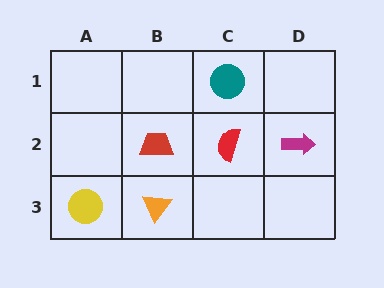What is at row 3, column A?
A yellow circle.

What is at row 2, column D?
A magenta arrow.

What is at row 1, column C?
A teal circle.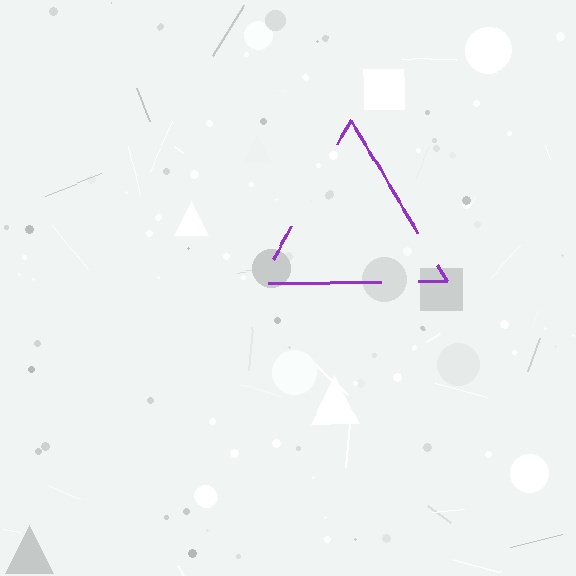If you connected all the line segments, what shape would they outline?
They would outline a triangle.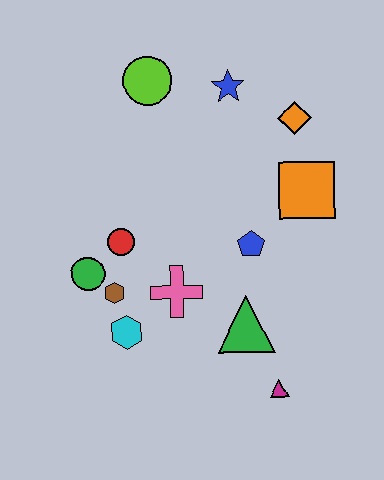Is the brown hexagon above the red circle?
No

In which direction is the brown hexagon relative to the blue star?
The brown hexagon is below the blue star.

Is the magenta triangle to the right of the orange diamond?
No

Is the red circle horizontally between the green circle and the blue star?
Yes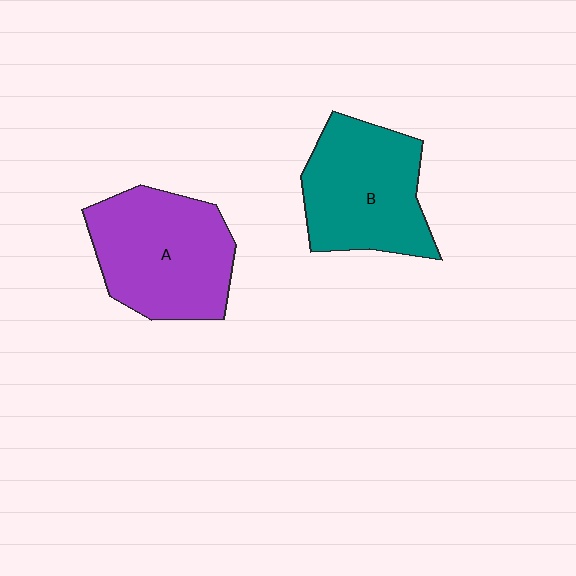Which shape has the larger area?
Shape A (purple).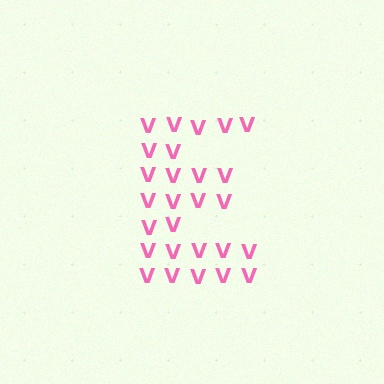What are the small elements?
The small elements are letter V's.